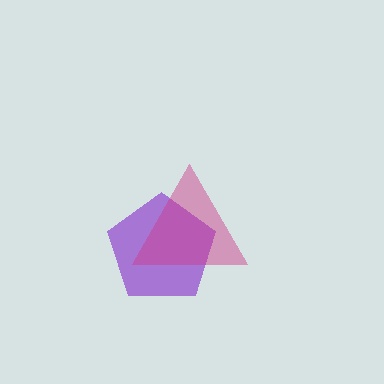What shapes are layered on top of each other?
The layered shapes are: a purple pentagon, a magenta triangle.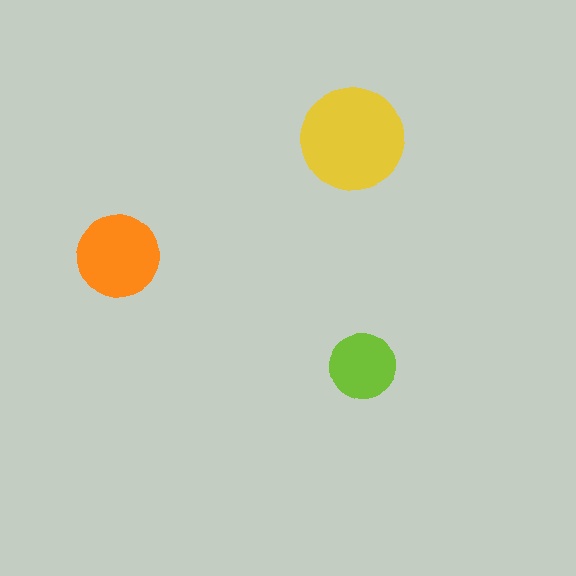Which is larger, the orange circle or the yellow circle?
The yellow one.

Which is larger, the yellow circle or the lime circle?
The yellow one.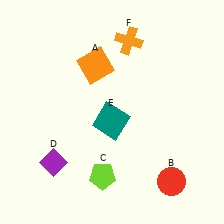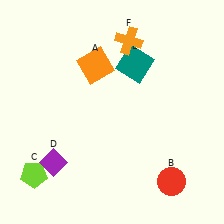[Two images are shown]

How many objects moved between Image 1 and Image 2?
2 objects moved between the two images.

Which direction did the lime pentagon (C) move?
The lime pentagon (C) moved left.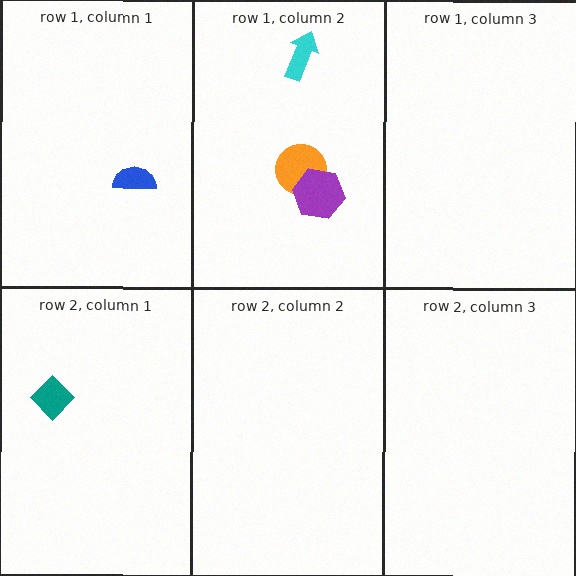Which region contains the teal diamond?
The row 2, column 1 region.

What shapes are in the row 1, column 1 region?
The blue semicircle.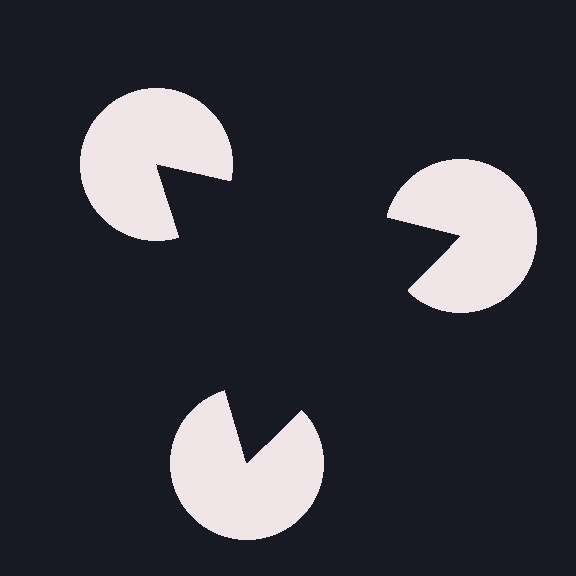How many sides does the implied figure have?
3 sides.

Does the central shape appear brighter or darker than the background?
It typically appears slightly darker than the background, even though no actual brightness change is drawn.